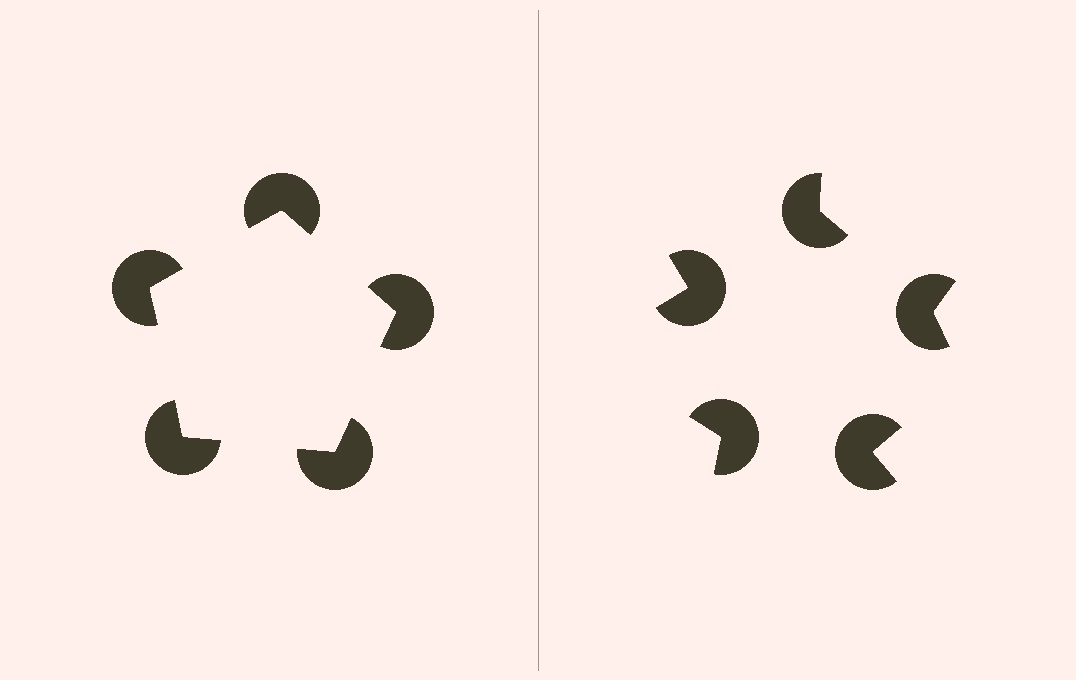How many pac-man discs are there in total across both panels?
10 — 5 on each side.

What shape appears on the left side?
An illusory pentagon.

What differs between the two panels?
The pac-man discs are positioned identically on both sides; only the wedge orientations differ. On the left they align to a pentagon; on the right they are misaligned.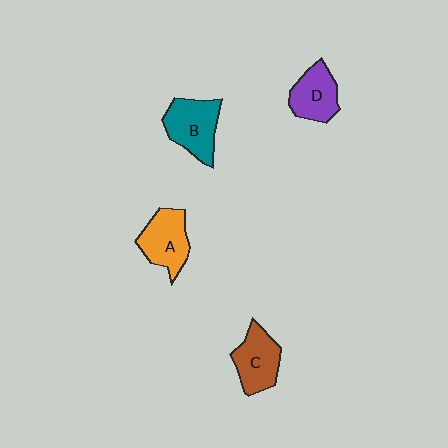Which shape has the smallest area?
Shape D (purple).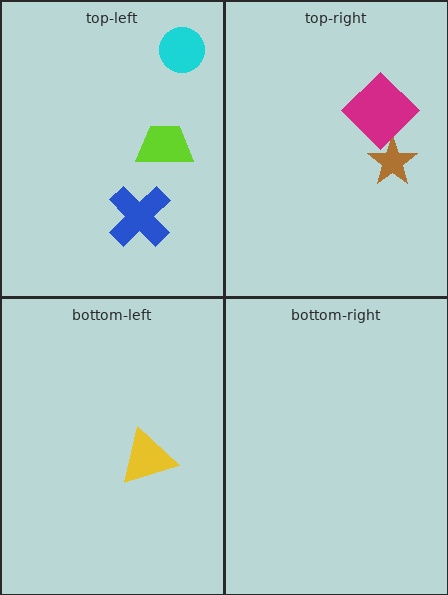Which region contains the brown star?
The top-right region.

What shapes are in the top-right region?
The brown star, the magenta diamond.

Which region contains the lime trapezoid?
The top-left region.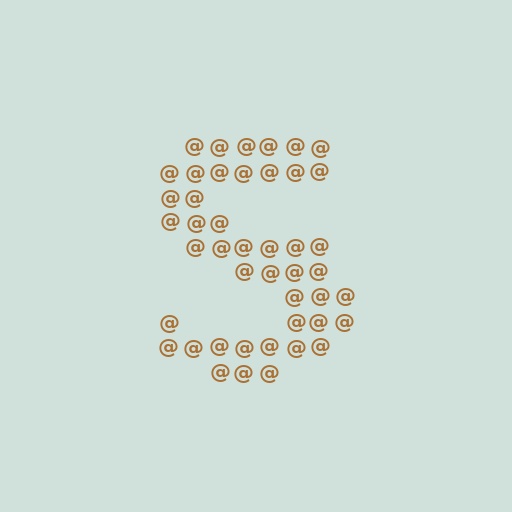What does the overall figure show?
The overall figure shows the letter S.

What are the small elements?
The small elements are at signs.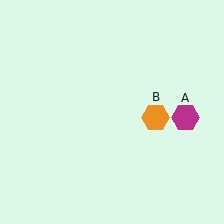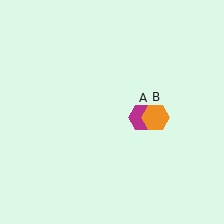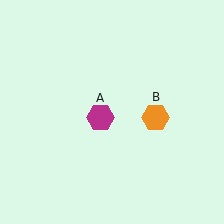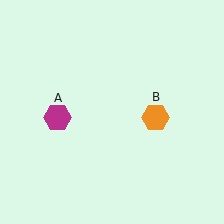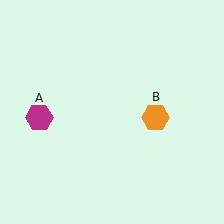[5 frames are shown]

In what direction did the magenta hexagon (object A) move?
The magenta hexagon (object A) moved left.